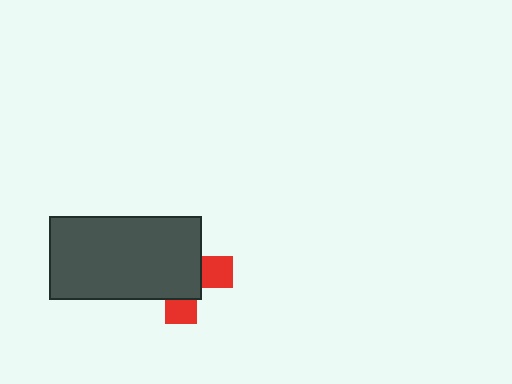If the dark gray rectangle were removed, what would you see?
You would see the complete red cross.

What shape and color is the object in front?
The object in front is a dark gray rectangle.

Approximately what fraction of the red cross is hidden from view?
Roughly 68% of the red cross is hidden behind the dark gray rectangle.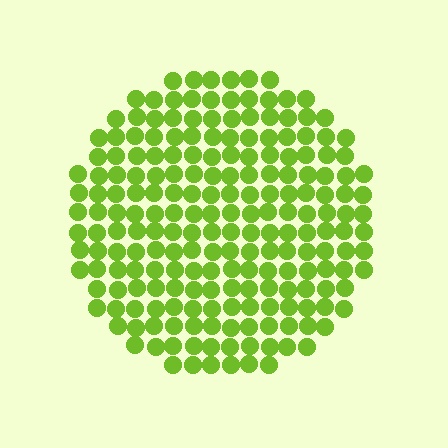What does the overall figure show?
The overall figure shows a circle.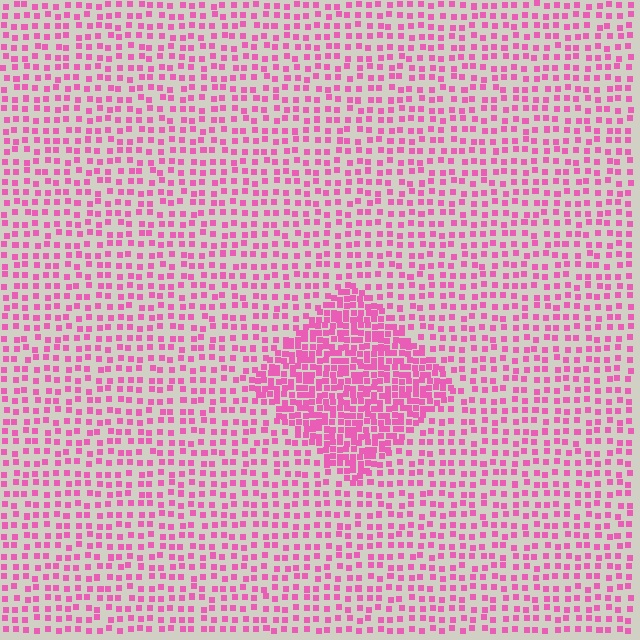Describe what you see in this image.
The image contains small pink elements arranged at two different densities. A diamond-shaped region is visible where the elements are more densely packed than the surrounding area.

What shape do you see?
I see a diamond.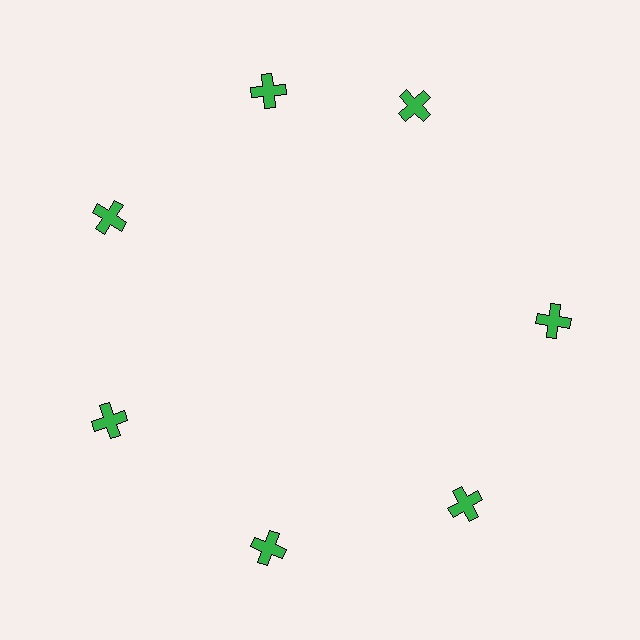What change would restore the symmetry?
The symmetry would be restored by rotating it back into even spacing with its neighbors so that all 7 crosses sit at equal angles and equal distance from the center.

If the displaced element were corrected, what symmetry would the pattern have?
It would have 7-fold rotational symmetry — the pattern would map onto itself every 51 degrees.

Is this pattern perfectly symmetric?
No. The 7 green crosses are arranged in a ring, but one element near the 1 o'clock position is rotated out of alignment along the ring, breaking the 7-fold rotational symmetry.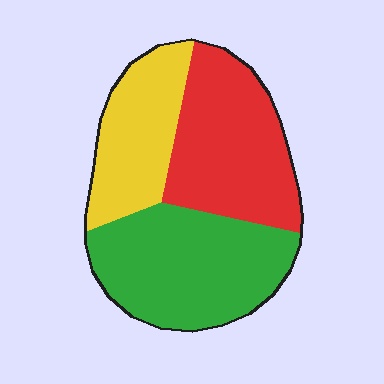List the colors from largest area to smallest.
From largest to smallest: green, red, yellow.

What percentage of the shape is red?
Red covers around 35% of the shape.